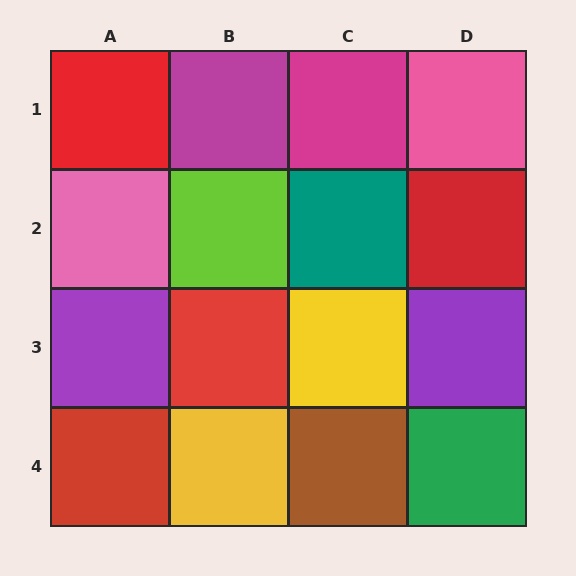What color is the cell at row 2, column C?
Teal.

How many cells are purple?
2 cells are purple.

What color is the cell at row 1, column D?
Pink.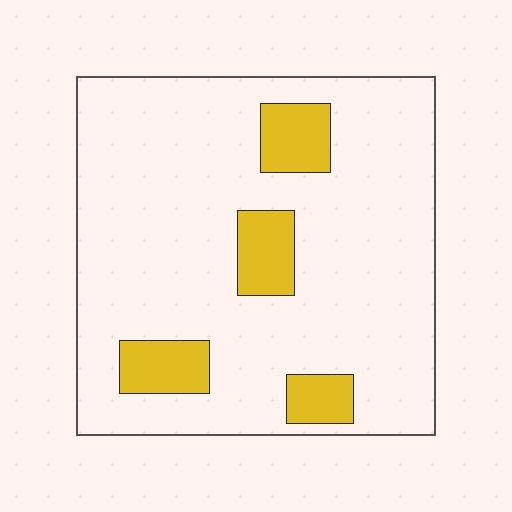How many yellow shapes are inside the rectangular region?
4.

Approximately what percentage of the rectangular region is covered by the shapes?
Approximately 15%.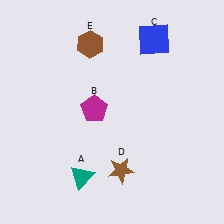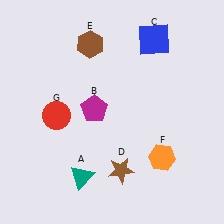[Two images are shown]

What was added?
An orange hexagon (F), a red circle (G) were added in Image 2.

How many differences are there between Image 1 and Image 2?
There are 2 differences between the two images.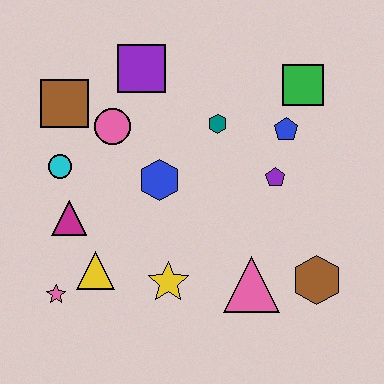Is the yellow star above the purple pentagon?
No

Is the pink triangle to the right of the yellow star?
Yes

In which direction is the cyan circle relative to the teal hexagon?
The cyan circle is to the left of the teal hexagon.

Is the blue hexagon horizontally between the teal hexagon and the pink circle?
Yes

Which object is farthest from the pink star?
The green square is farthest from the pink star.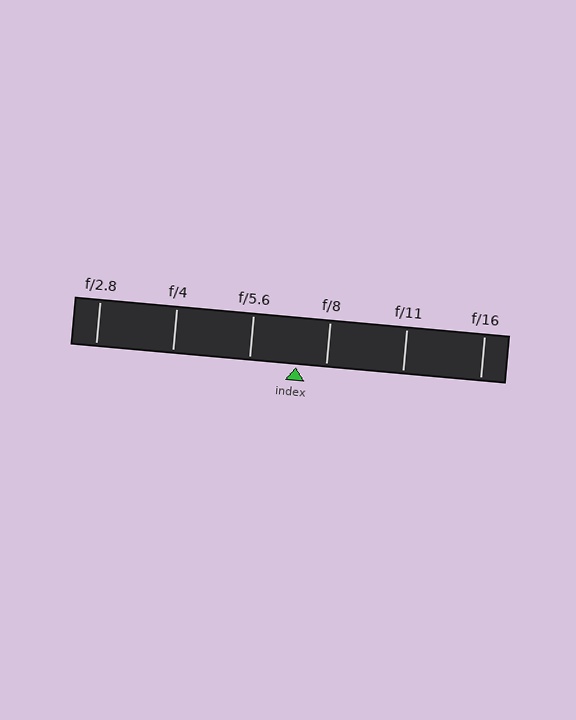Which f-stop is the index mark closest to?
The index mark is closest to f/8.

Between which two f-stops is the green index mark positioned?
The index mark is between f/5.6 and f/8.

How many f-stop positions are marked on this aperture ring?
There are 6 f-stop positions marked.